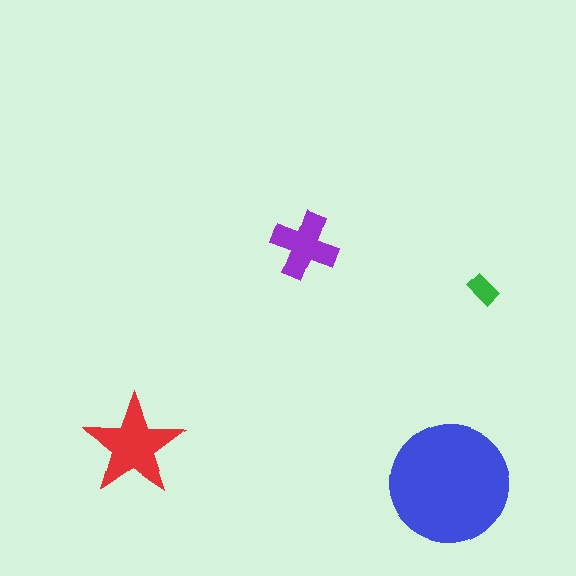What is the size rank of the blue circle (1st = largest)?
1st.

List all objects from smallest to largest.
The green rectangle, the purple cross, the red star, the blue circle.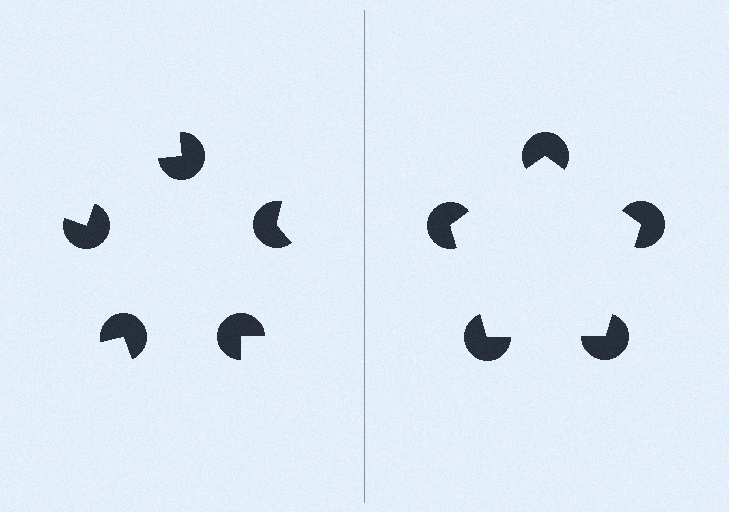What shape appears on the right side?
An illusory pentagon.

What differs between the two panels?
The pac-man discs are positioned identically on both sides; only the wedge orientations differ. On the right they align to a pentagon; on the left they are misaligned.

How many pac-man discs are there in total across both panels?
10 — 5 on each side.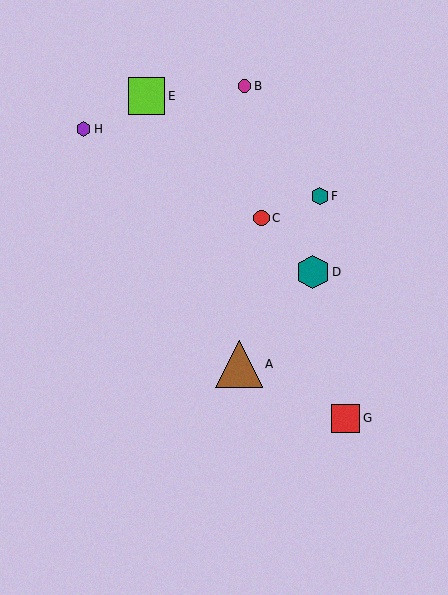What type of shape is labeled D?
Shape D is a teal hexagon.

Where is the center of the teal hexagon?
The center of the teal hexagon is at (313, 272).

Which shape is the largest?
The brown triangle (labeled A) is the largest.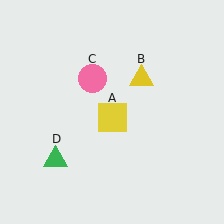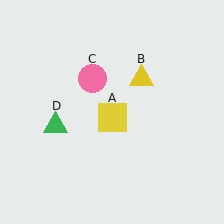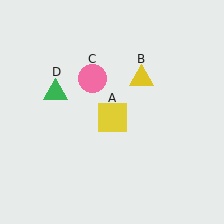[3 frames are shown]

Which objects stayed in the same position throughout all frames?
Yellow square (object A) and yellow triangle (object B) and pink circle (object C) remained stationary.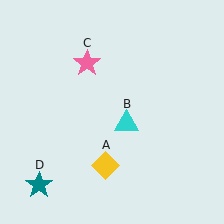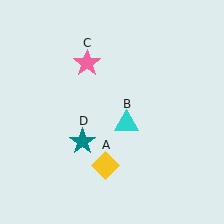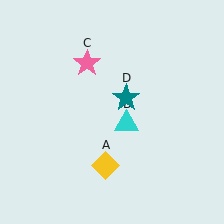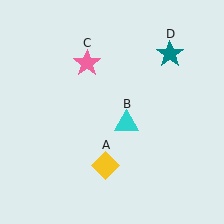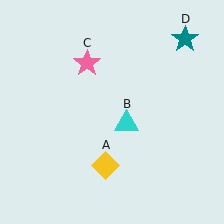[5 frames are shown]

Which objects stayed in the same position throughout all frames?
Yellow diamond (object A) and cyan triangle (object B) and pink star (object C) remained stationary.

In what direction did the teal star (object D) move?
The teal star (object D) moved up and to the right.